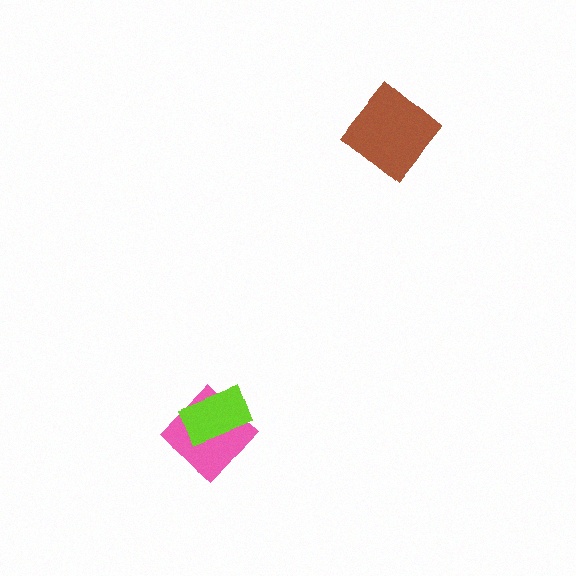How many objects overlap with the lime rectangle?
1 object overlaps with the lime rectangle.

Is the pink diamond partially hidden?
Yes, it is partially covered by another shape.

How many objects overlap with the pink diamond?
1 object overlaps with the pink diamond.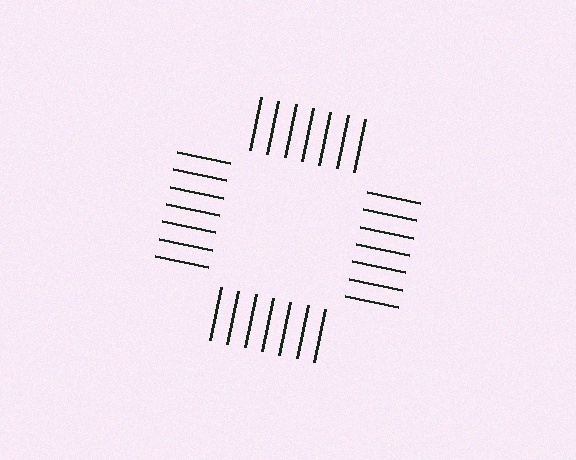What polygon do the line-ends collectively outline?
An illusory square — the line segments terminate on its edges but no continuous stroke is drawn.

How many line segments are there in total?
28 — 7 along each of the 4 edges.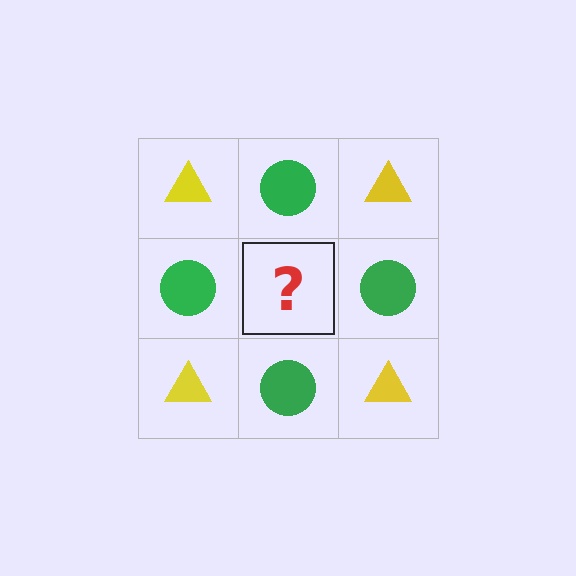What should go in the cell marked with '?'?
The missing cell should contain a yellow triangle.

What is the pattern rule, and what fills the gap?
The rule is that it alternates yellow triangle and green circle in a checkerboard pattern. The gap should be filled with a yellow triangle.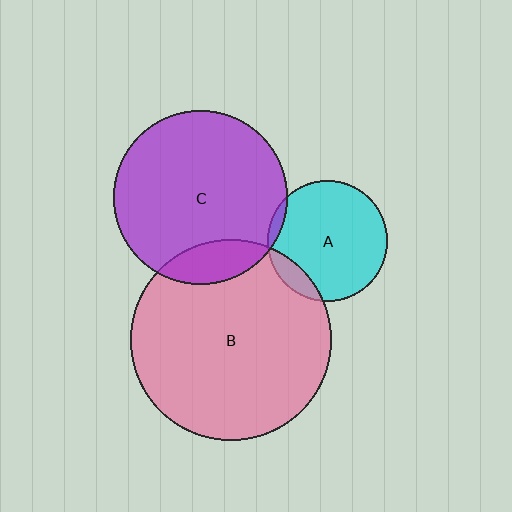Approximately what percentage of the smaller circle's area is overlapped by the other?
Approximately 15%.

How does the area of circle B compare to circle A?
Approximately 2.8 times.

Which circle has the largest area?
Circle B (pink).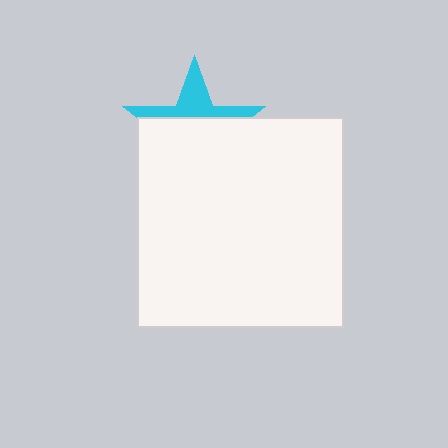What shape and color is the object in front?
The object in front is a white rectangle.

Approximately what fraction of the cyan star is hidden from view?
Roughly 64% of the cyan star is hidden behind the white rectangle.